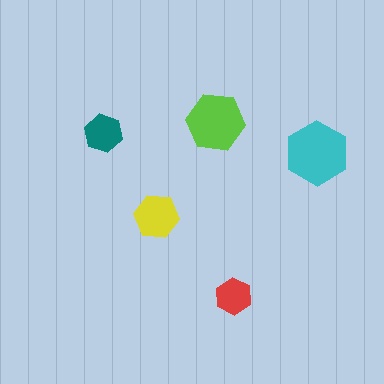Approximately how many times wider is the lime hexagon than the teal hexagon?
About 1.5 times wider.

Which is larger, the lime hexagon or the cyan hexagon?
The cyan one.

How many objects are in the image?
There are 5 objects in the image.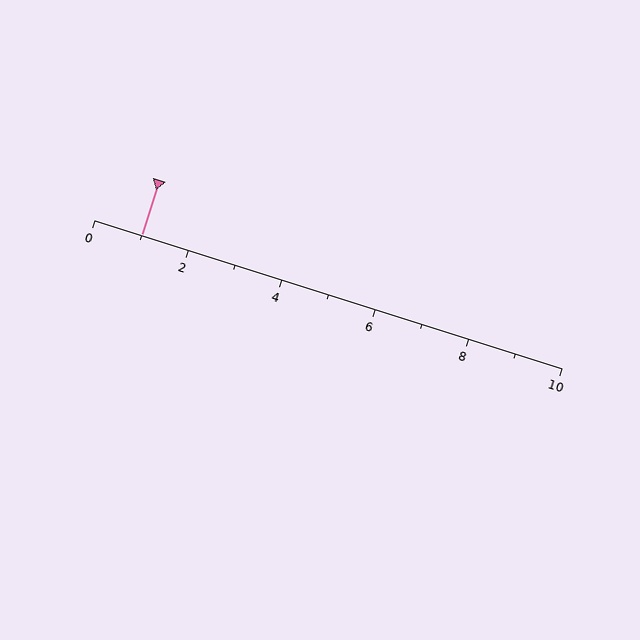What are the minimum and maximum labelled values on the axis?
The axis runs from 0 to 10.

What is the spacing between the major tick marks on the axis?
The major ticks are spaced 2 apart.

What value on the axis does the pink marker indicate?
The marker indicates approximately 1.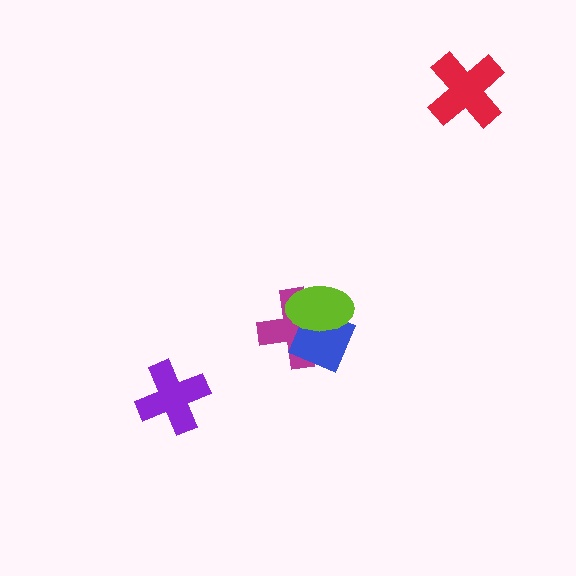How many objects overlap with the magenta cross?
2 objects overlap with the magenta cross.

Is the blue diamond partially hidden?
Yes, it is partially covered by another shape.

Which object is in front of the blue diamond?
The lime ellipse is in front of the blue diamond.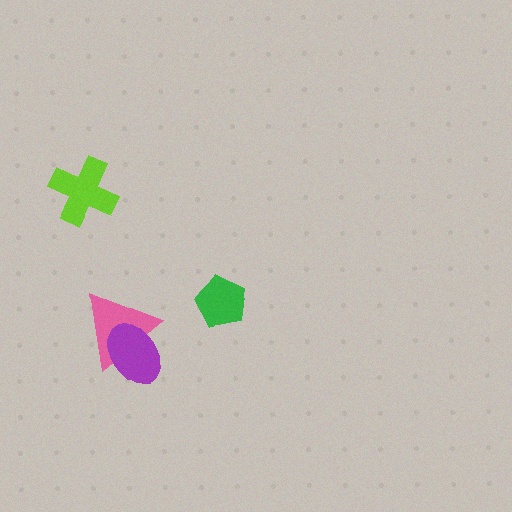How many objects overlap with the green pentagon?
0 objects overlap with the green pentagon.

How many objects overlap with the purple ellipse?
1 object overlaps with the purple ellipse.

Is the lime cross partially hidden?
No, no other shape covers it.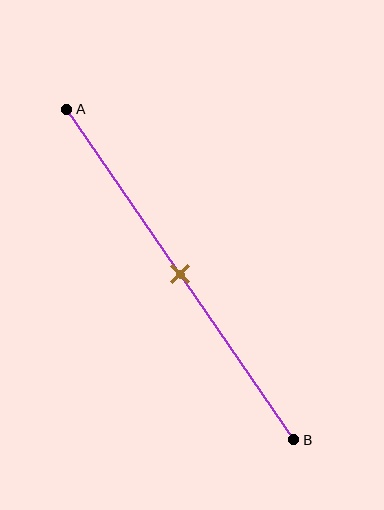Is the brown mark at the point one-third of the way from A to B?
No, the mark is at about 50% from A, not at the 33% one-third point.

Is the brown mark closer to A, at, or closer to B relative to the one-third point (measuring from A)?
The brown mark is closer to point B than the one-third point of segment AB.